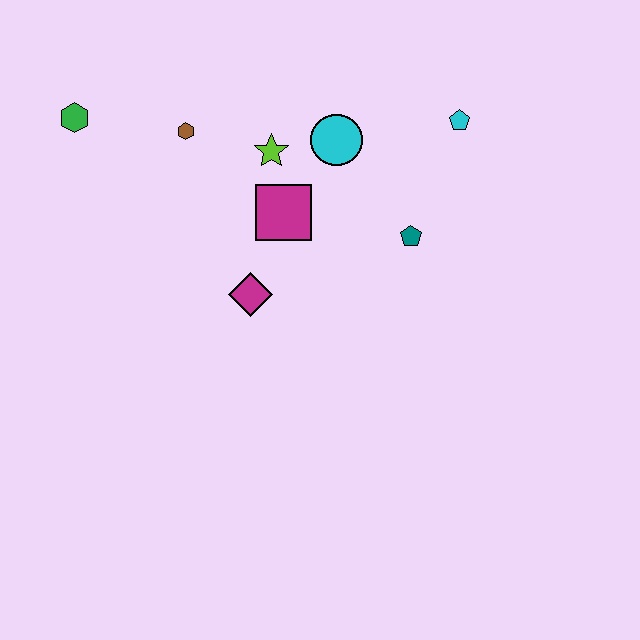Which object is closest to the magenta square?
The lime star is closest to the magenta square.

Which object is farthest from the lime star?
The green hexagon is farthest from the lime star.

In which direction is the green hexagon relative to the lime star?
The green hexagon is to the left of the lime star.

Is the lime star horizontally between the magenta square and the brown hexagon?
Yes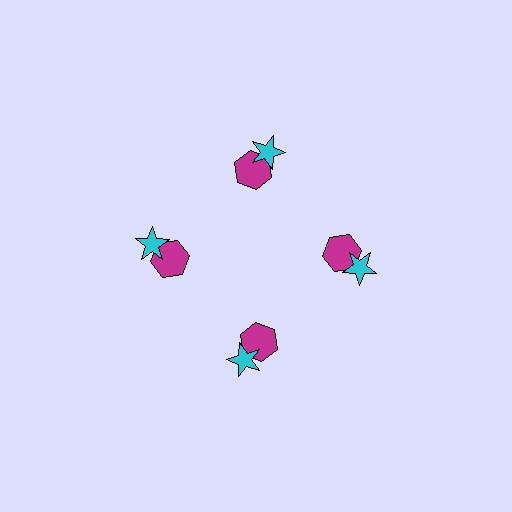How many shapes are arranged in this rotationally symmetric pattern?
There are 8 shapes, arranged in 4 groups of 2.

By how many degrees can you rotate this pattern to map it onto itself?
The pattern maps onto itself every 90 degrees of rotation.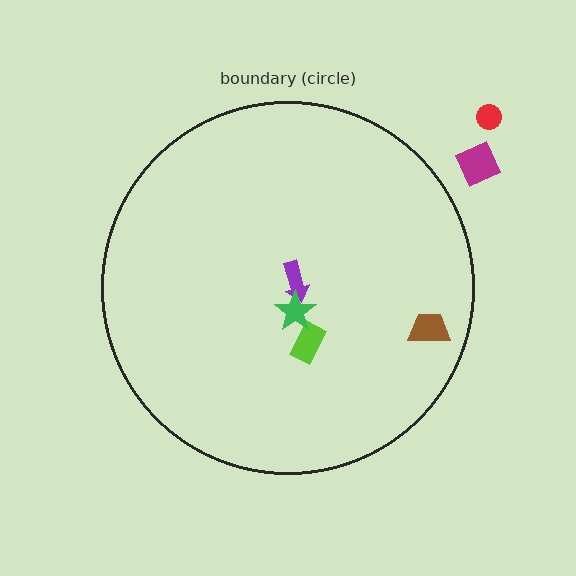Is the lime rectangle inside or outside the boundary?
Inside.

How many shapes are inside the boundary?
4 inside, 2 outside.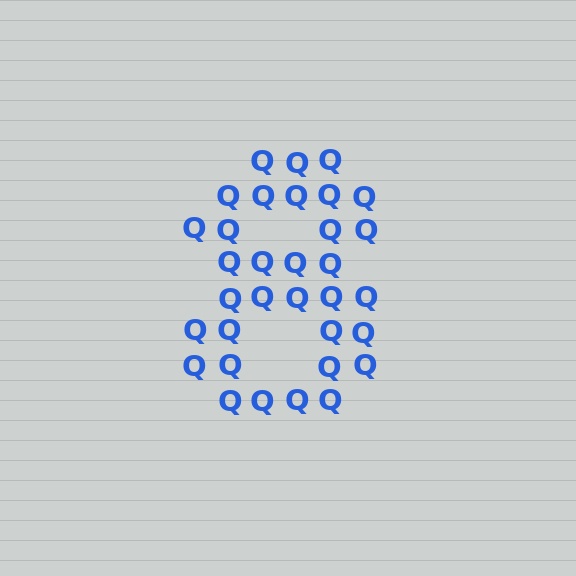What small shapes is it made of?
It is made of small letter Q's.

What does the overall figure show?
The overall figure shows the digit 8.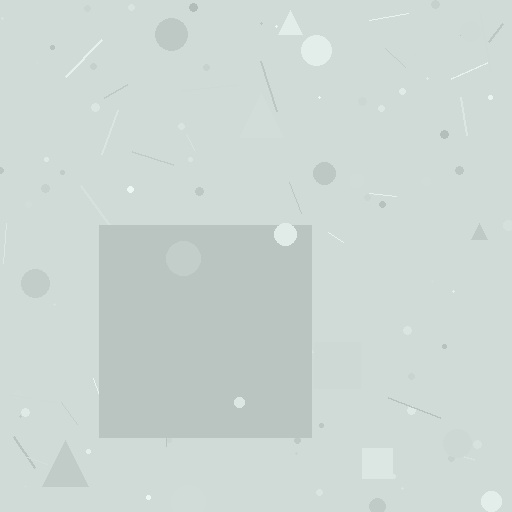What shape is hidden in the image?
A square is hidden in the image.